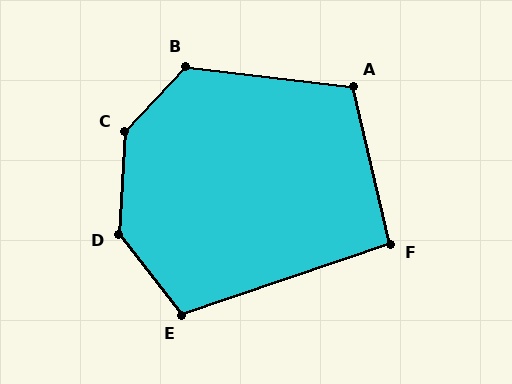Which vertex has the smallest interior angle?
F, at approximately 96 degrees.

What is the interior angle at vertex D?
Approximately 138 degrees (obtuse).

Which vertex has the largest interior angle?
C, at approximately 141 degrees.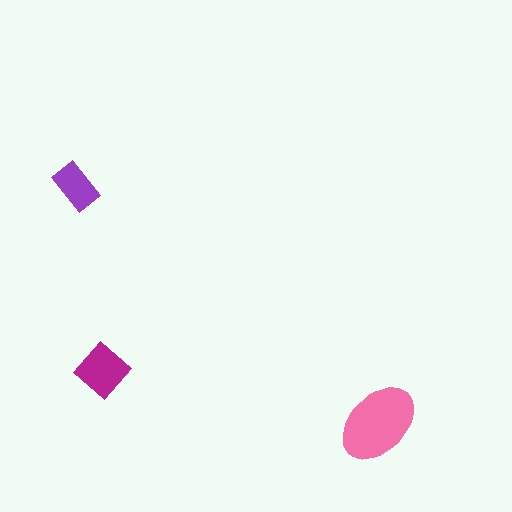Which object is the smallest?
The purple rectangle.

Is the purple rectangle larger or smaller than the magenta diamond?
Smaller.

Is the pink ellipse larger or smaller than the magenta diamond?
Larger.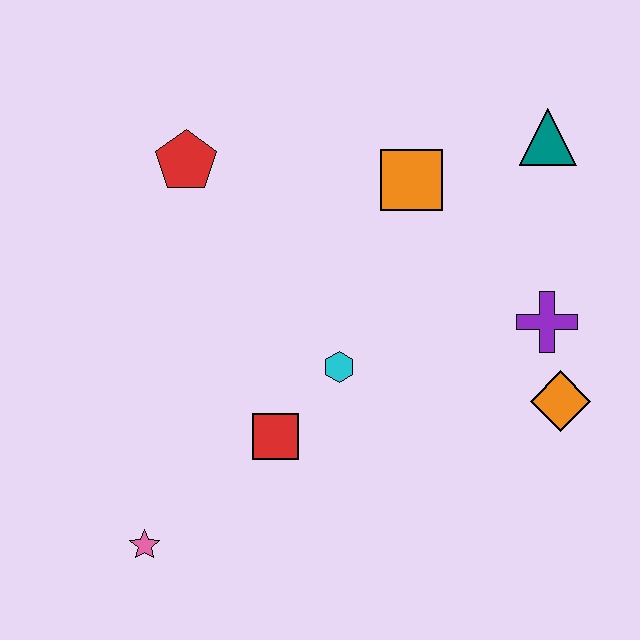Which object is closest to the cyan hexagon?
The red square is closest to the cyan hexagon.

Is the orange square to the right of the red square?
Yes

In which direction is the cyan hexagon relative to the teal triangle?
The cyan hexagon is below the teal triangle.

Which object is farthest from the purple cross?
The pink star is farthest from the purple cross.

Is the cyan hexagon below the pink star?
No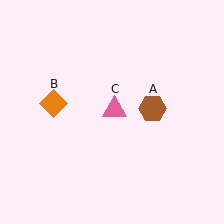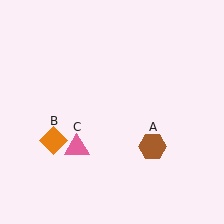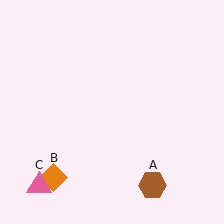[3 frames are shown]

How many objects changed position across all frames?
3 objects changed position: brown hexagon (object A), orange diamond (object B), pink triangle (object C).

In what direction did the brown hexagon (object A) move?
The brown hexagon (object A) moved down.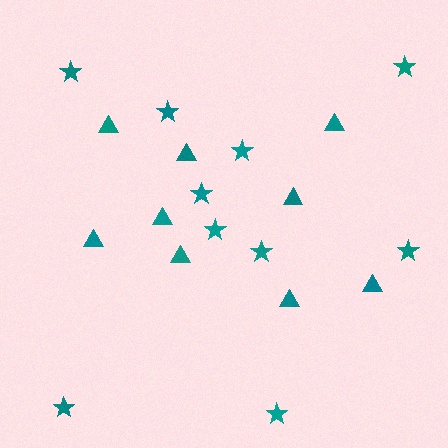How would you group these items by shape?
There are 2 groups: one group of stars (10) and one group of triangles (9).